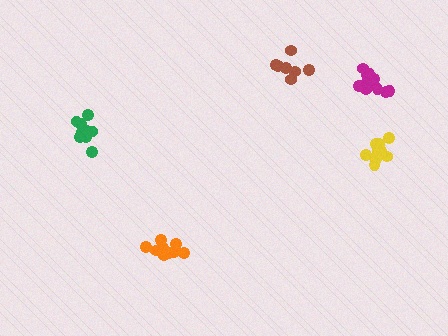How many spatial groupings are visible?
There are 5 spatial groupings.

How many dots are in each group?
Group 1: 9 dots, Group 2: 12 dots, Group 3: 10 dots, Group 4: 9 dots, Group 5: 7 dots (47 total).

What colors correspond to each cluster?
The clusters are colored: orange, magenta, yellow, green, brown.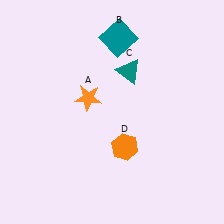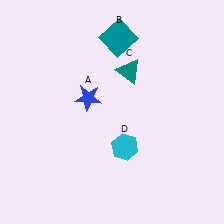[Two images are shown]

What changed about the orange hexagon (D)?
In Image 1, D is orange. In Image 2, it changed to cyan.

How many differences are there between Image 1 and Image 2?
There are 2 differences between the two images.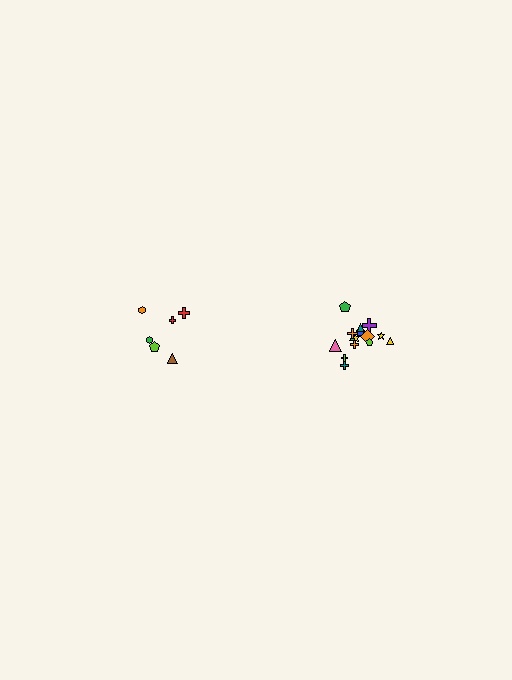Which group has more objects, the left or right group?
The right group.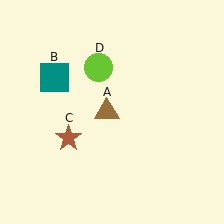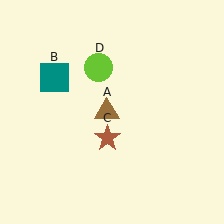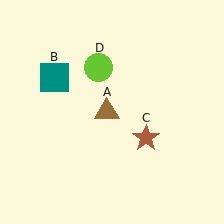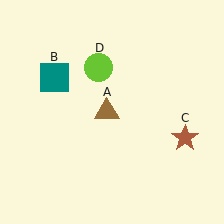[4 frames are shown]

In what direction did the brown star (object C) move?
The brown star (object C) moved right.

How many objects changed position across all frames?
1 object changed position: brown star (object C).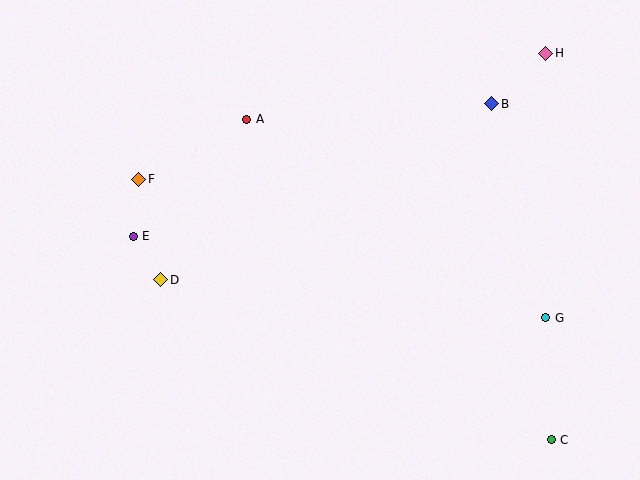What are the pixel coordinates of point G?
Point G is at (546, 318).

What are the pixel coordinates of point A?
Point A is at (246, 119).